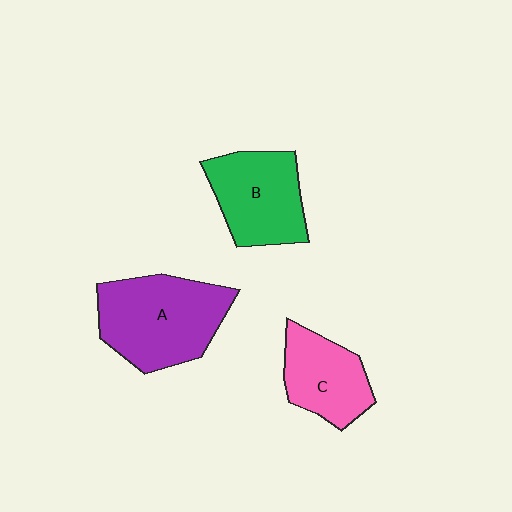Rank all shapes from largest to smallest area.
From largest to smallest: A (purple), B (green), C (pink).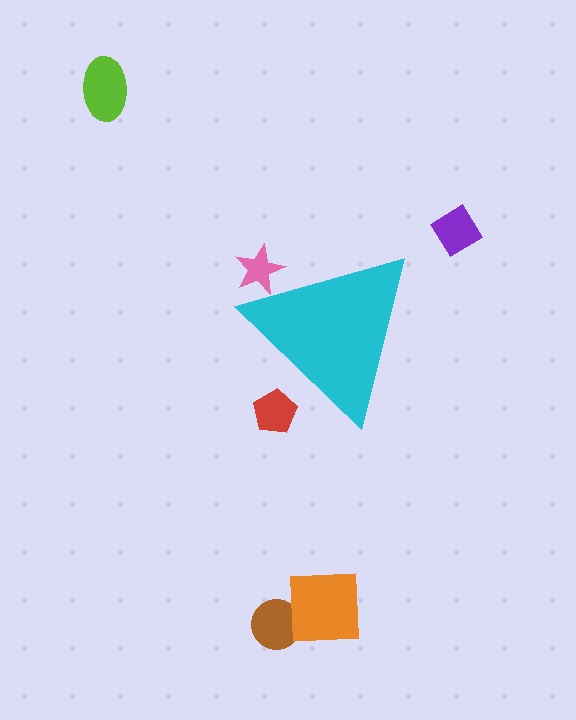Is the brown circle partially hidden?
No, the brown circle is fully visible.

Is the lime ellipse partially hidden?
No, the lime ellipse is fully visible.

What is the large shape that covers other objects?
A cyan triangle.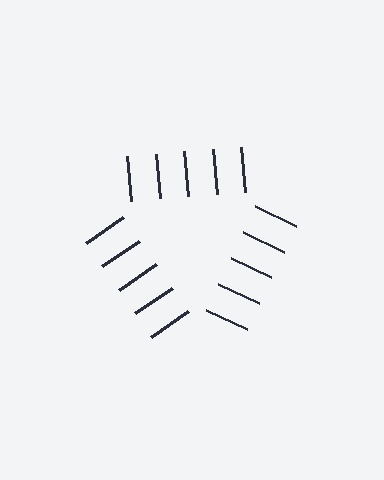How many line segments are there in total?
15 — 5 along each of the 3 edges.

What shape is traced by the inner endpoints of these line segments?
An illusory triangle — the line segments terminate on its edges but no continuous stroke is drawn.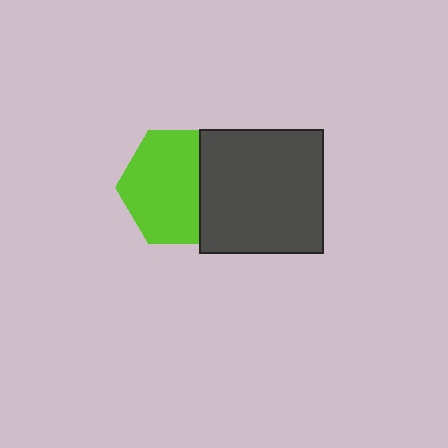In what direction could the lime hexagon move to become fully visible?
The lime hexagon could move left. That would shift it out from behind the dark gray square entirely.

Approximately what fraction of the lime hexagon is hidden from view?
Roughly 31% of the lime hexagon is hidden behind the dark gray square.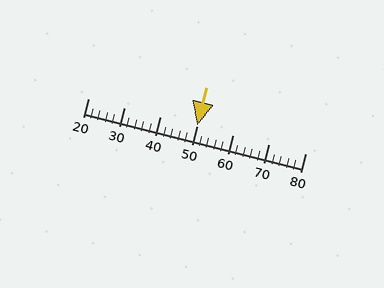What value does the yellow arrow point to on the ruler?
The yellow arrow points to approximately 50.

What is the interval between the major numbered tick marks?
The major tick marks are spaced 10 units apart.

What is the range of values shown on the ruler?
The ruler shows values from 20 to 80.